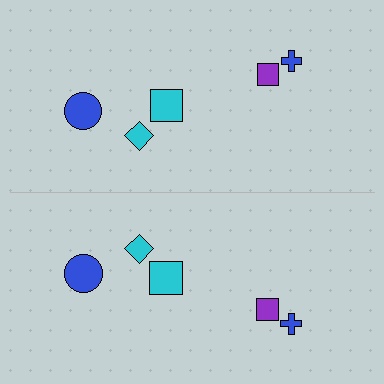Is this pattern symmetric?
Yes, this pattern has bilateral (reflection) symmetry.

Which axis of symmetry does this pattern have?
The pattern has a horizontal axis of symmetry running through the center of the image.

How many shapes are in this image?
There are 10 shapes in this image.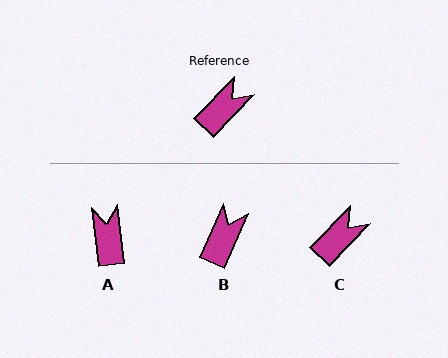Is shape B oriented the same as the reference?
No, it is off by about 20 degrees.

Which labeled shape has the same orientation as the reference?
C.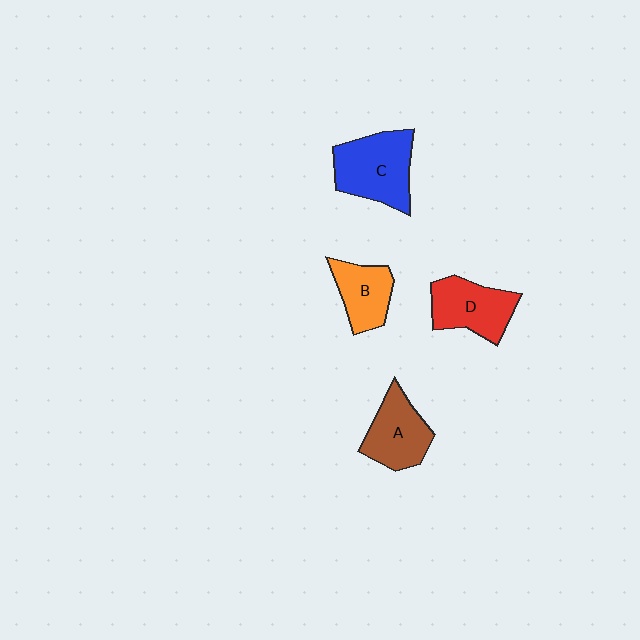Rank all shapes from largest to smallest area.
From largest to smallest: C (blue), D (red), A (brown), B (orange).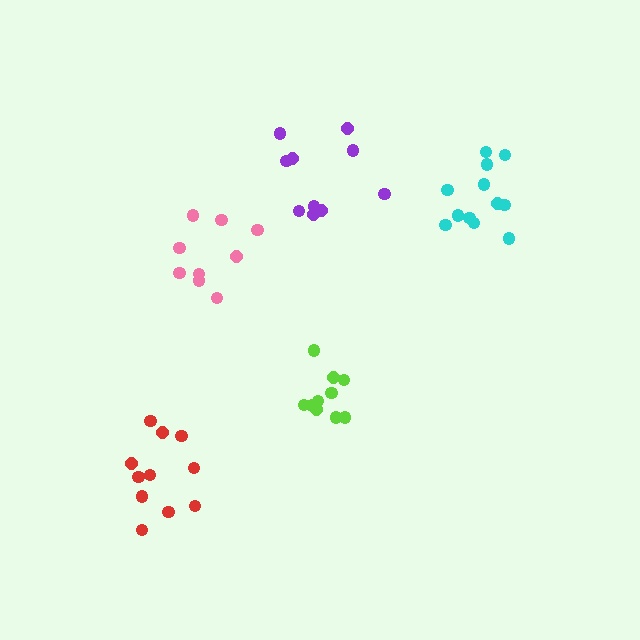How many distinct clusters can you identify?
There are 5 distinct clusters.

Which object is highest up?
The purple cluster is topmost.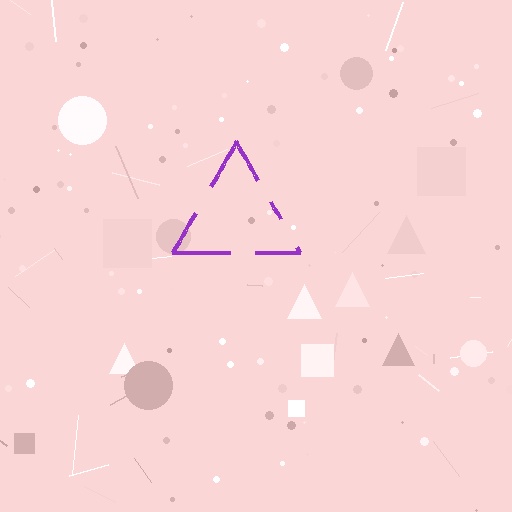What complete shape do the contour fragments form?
The contour fragments form a triangle.